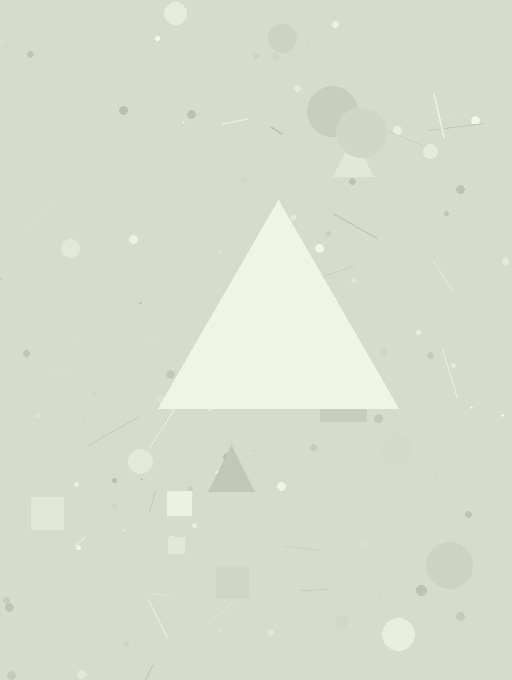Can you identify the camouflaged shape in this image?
The camouflaged shape is a triangle.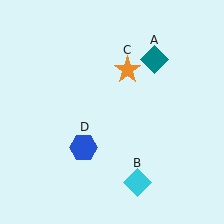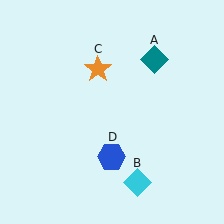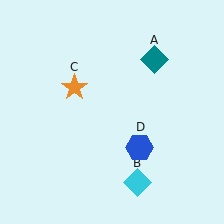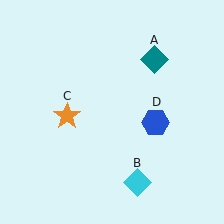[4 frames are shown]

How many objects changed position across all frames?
2 objects changed position: orange star (object C), blue hexagon (object D).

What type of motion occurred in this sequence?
The orange star (object C), blue hexagon (object D) rotated counterclockwise around the center of the scene.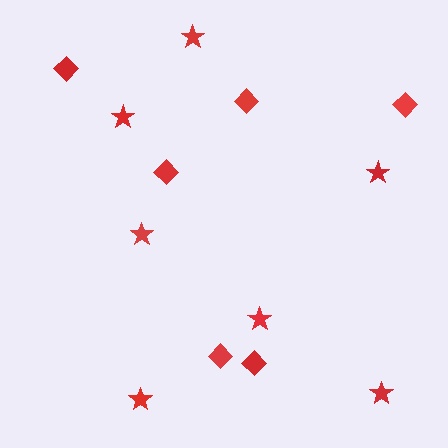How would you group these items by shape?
There are 2 groups: one group of stars (7) and one group of diamonds (6).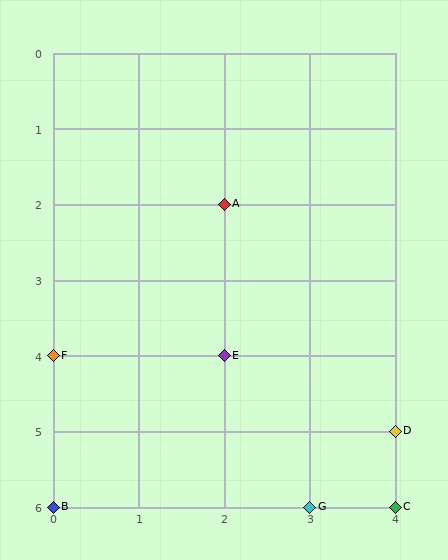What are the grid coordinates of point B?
Point B is at grid coordinates (0, 6).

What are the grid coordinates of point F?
Point F is at grid coordinates (0, 4).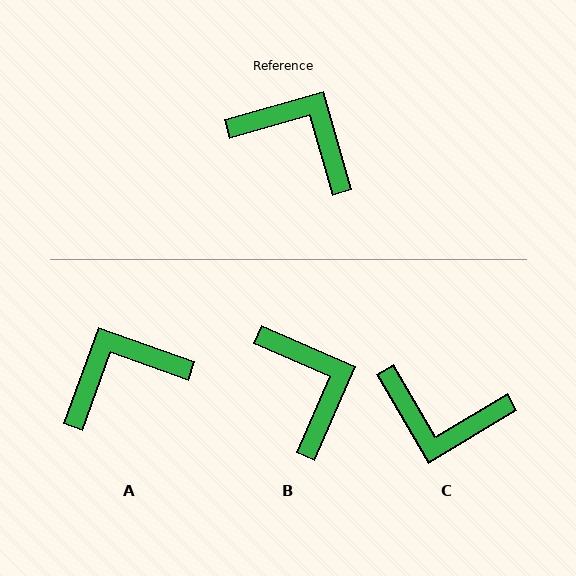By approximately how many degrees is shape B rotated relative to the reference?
Approximately 40 degrees clockwise.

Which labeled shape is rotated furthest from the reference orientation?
C, about 166 degrees away.